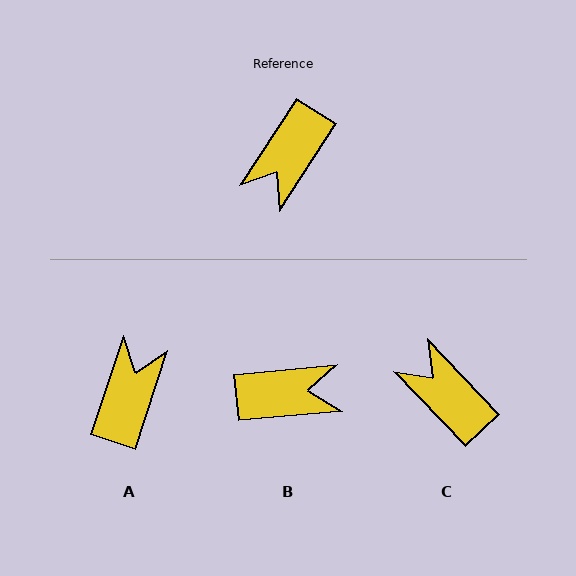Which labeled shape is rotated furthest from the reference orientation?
A, about 165 degrees away.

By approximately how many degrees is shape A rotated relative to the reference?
Approximately 165 degrees clockwise.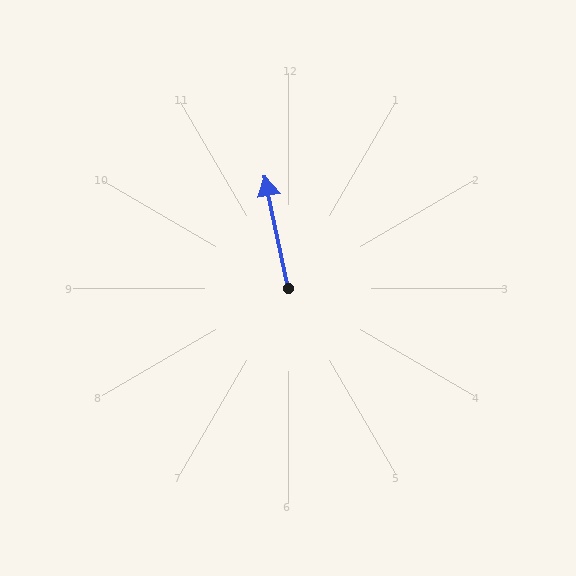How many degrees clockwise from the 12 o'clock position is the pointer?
Approximately 348 degrees.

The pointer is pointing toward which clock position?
Roughly 12 o'clock.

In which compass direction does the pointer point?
North.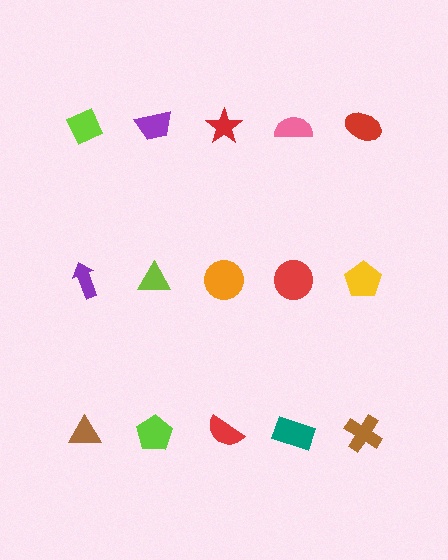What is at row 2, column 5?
A yellow pentagon.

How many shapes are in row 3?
5 shapes.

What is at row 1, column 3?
A red star.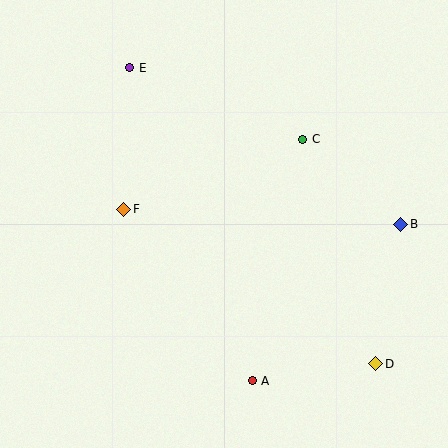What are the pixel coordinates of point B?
Point B is at (401, 224).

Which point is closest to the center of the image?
Point F at (124, 209) is closest to the center.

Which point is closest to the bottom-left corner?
Point A is closest to the bottom-left corner.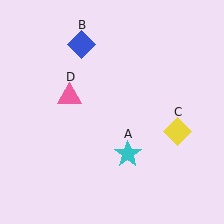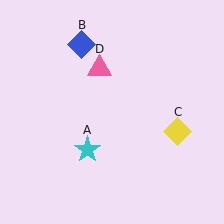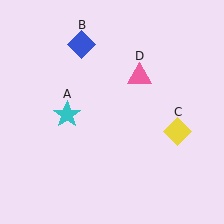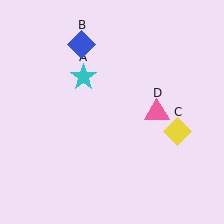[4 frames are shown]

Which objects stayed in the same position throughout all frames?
Blue diamond (object B) and yellow diamond (object C) remained stationary.